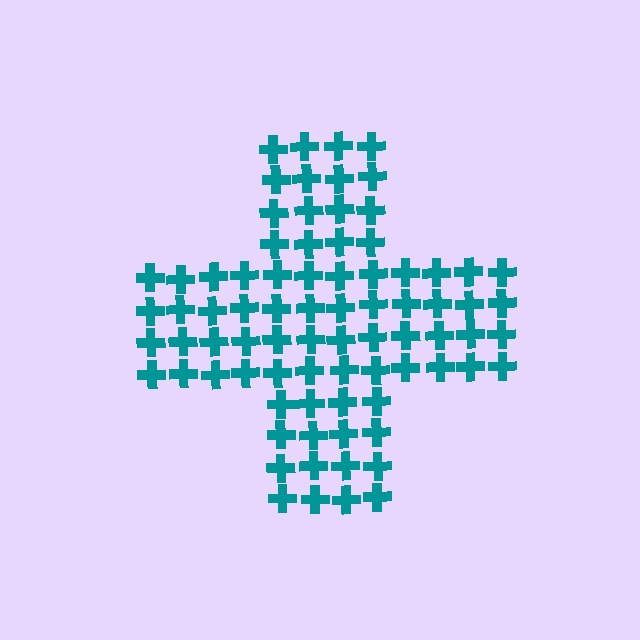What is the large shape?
The large shape is a cross.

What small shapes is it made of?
It is made of small crosses.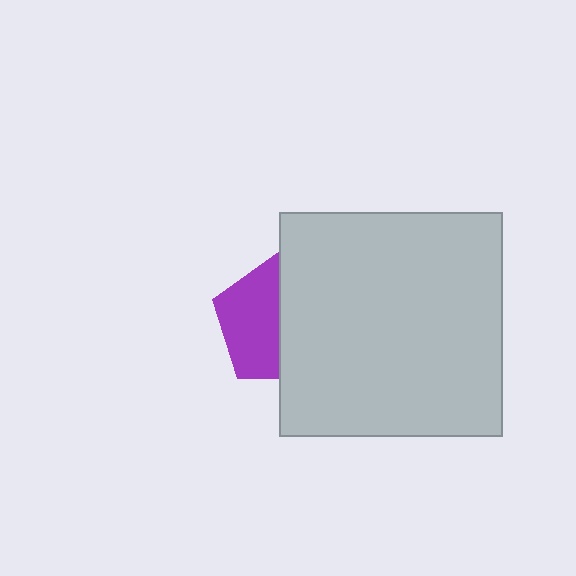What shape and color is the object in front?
The object in front is a light gray square.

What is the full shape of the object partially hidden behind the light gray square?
The partially hidden object is a purple pentagon.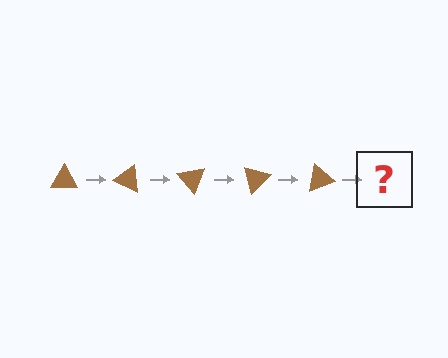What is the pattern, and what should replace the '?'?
The pattern is that the triangle rotates 25 degrees each step. The '?' should be a brown triangle rotated 125 degrees.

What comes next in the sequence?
The next element should be a brown triangle rotated 125 degrees.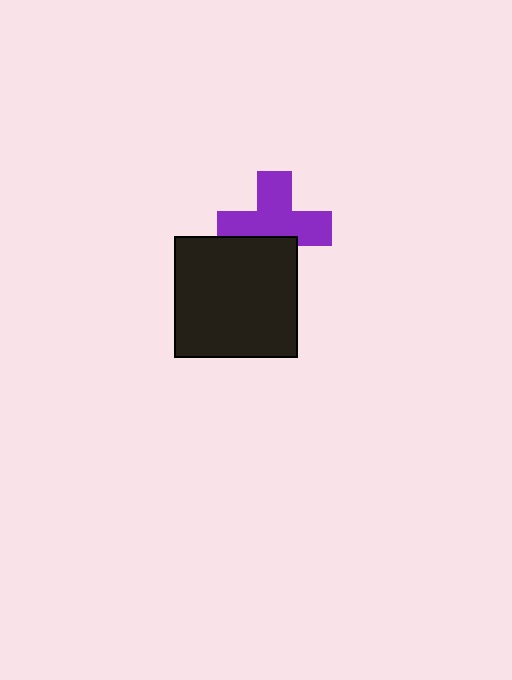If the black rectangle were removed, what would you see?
You would see the complete purple cross.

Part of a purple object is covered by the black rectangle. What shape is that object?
It is a cross.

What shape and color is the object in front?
The object in front is a black rectangle.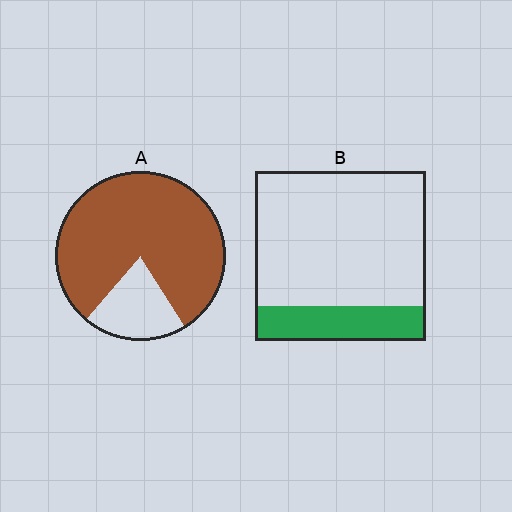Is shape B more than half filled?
No.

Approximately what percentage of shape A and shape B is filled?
A is approximately 80% and B is approximately 20%.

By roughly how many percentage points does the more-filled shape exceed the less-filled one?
By roughly 60 percentage points (A over B).